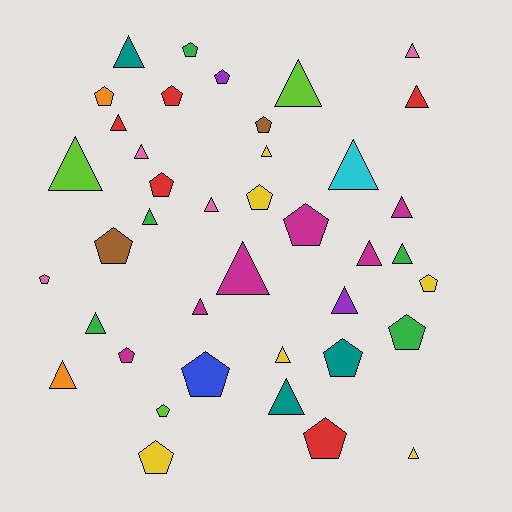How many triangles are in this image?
There are 22 triangles.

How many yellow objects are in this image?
There are 6 yellow objects.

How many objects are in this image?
There are 40 objects.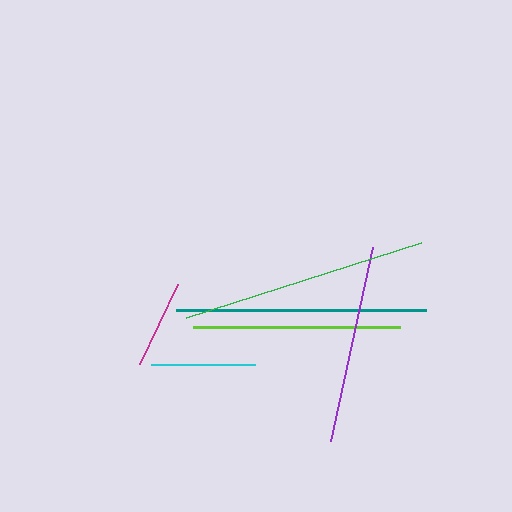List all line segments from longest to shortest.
From longest to shortest: teal, green, lime, purple, cyan, magenta.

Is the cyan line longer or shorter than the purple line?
The purple line is longer than the cyan line.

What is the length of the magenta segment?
The magenta segment is approximately 89 pixels long.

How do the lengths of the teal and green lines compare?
The teal and green lines are approximately the same length.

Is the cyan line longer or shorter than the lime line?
The lime line is longer than the cyan line.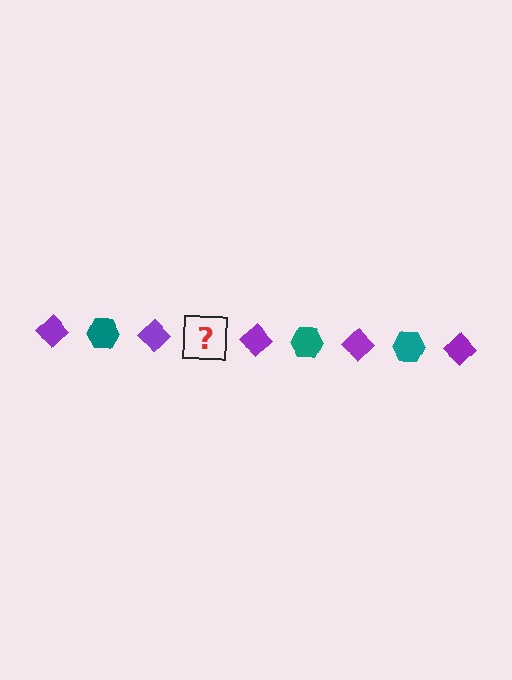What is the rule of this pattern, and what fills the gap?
The rule is that the pattern alternates between purple diamond and teal hexagon. The gap should be filled with a teal hexagon.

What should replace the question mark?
The question mark should be replaced with a teal hexagon.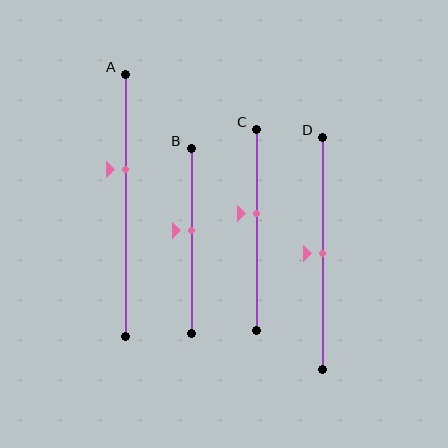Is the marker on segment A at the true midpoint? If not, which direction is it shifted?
No, the marker on segment A is shifted upward by about 14% of the segment length.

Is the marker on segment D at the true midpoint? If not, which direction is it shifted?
Yes, the marker on segment D is at the true midpoint.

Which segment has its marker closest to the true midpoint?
Segment D has its marker closest to the true midpoint.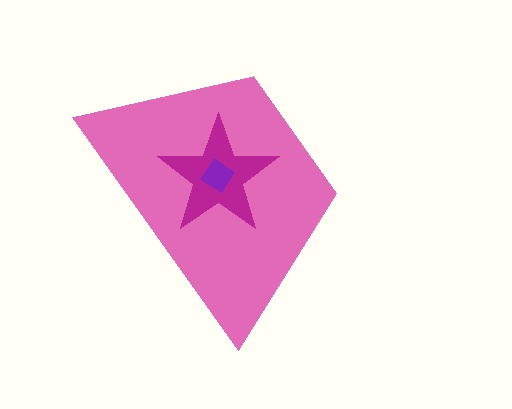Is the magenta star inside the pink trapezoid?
Yes.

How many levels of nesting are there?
3.